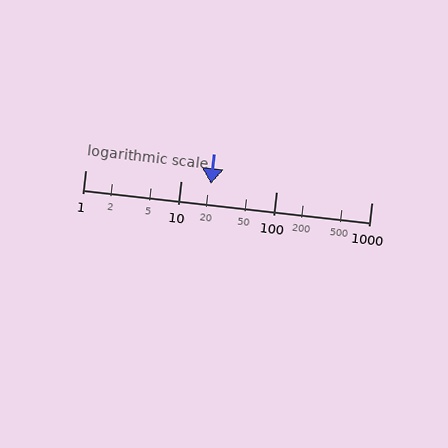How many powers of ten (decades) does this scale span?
The scale spans 3 decades, from 1 to 1000.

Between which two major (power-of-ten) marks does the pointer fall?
The pointer is between 10 and 100.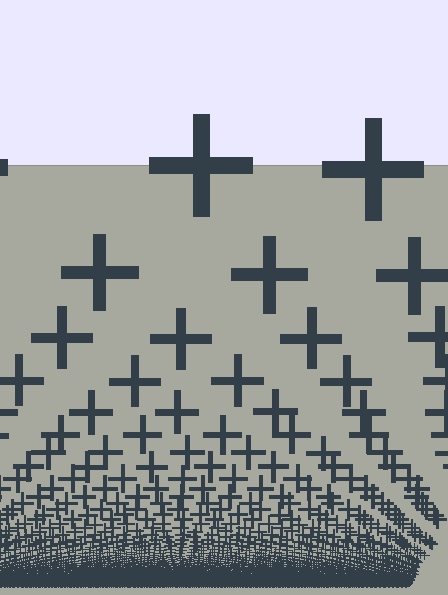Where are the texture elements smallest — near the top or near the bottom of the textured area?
Near the bottom.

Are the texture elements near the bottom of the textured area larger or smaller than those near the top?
Smaller. The gradient is inverted — elements near the bottom are smaller and denser.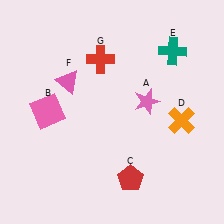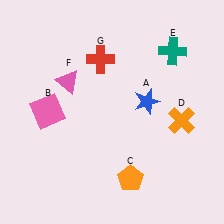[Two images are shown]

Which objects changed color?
A changed from pink to blue. C changed from red to orange.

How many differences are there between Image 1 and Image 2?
There are 2 differences between the two images.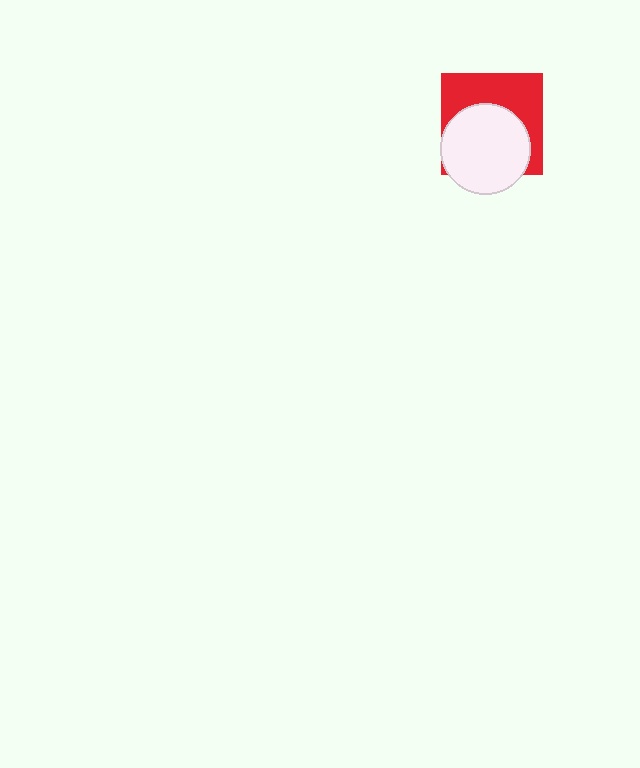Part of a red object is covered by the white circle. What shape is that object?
It is a square.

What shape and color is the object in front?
The object in front is a white circle.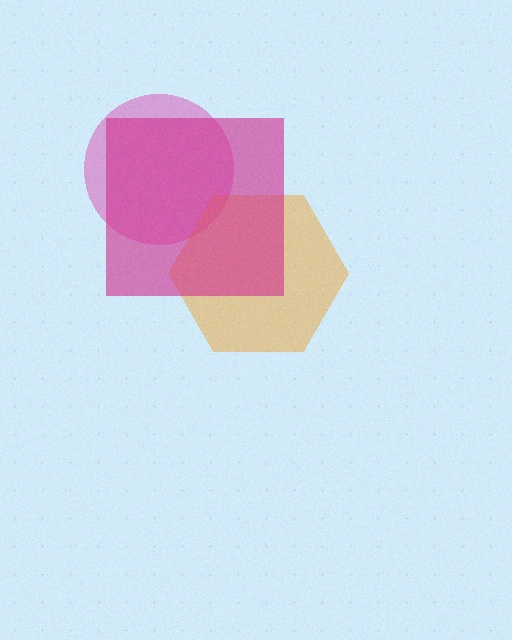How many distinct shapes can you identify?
There are 3 distinct shapes: a pink circle, an orange hexagon, a magenta square.